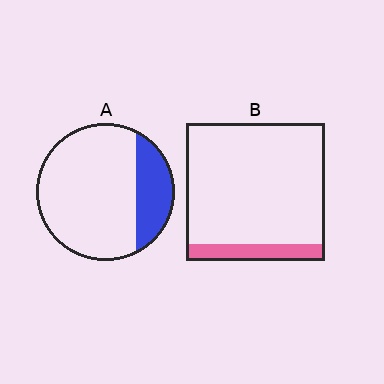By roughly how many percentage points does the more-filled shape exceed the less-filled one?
By roughly 10 percentage points (A over B).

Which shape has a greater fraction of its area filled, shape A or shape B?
Shape A.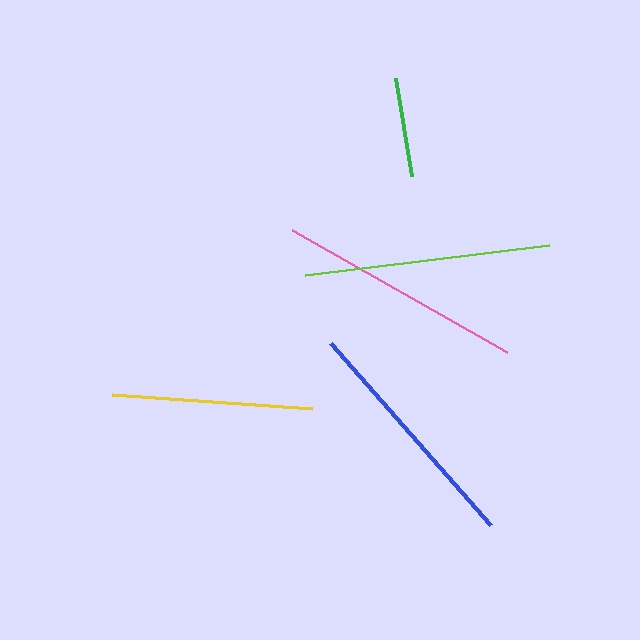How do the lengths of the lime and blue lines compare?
The lime and blue lines are approximately the same length.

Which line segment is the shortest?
The green line is the shortest at approximately 100 pixels.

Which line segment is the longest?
The pink line is the longest at approximately 247 pixels.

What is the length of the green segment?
The green segment is approximately 100 pixels long.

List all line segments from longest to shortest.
From longest to shortest: pink, lime, blue, yellow, green.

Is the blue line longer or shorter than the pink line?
The pink line is longer than the blue line.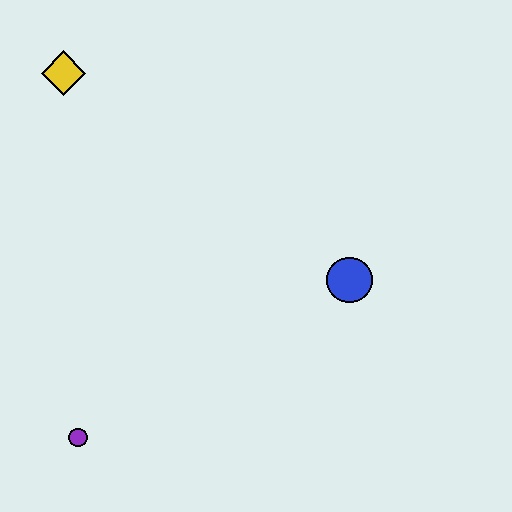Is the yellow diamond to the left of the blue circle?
Yes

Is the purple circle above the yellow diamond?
No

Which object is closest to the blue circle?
The purple circle is closest to the blue circle.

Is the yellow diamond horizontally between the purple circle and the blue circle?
No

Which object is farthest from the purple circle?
The yellow diamond is farthest from the purple circle.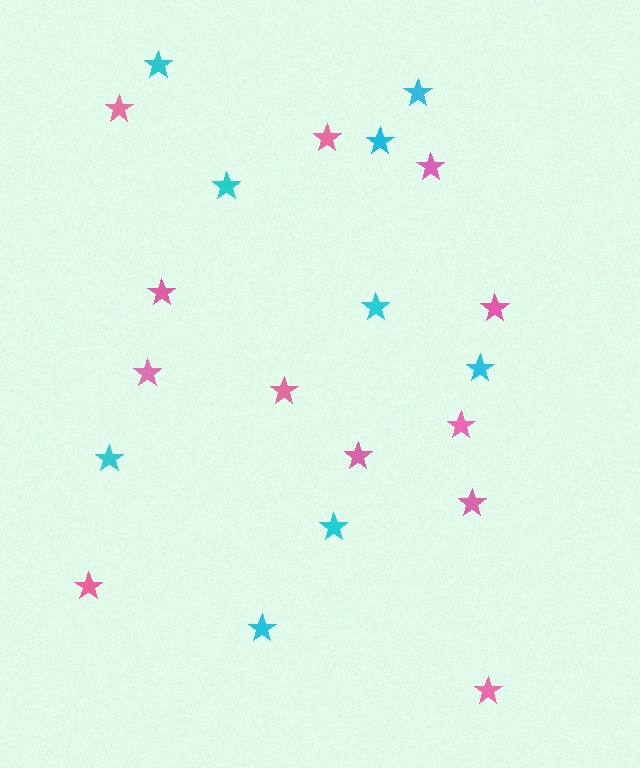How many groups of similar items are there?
There are 2 groups: one group of pink stars (12) and one group of cyan stars (9).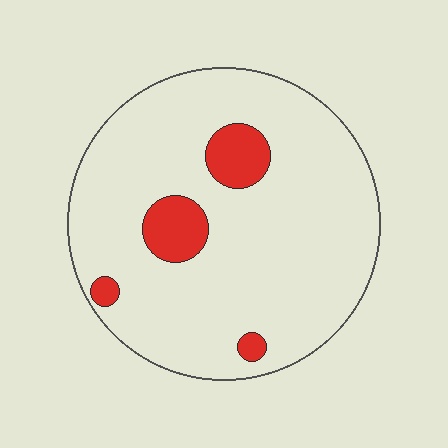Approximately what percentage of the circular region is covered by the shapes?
Approximately 10%.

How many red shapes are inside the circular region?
4.